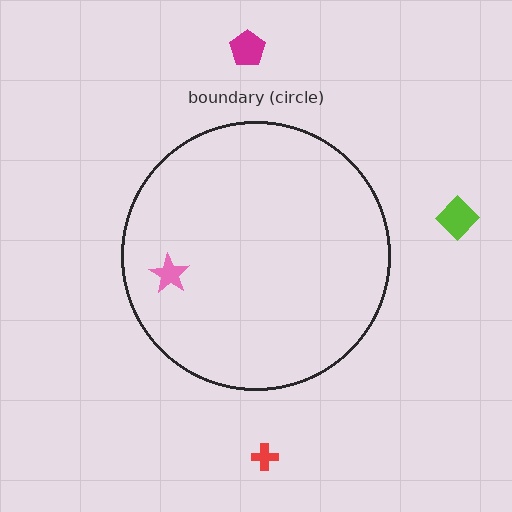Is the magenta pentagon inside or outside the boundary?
Outside.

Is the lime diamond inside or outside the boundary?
Outside.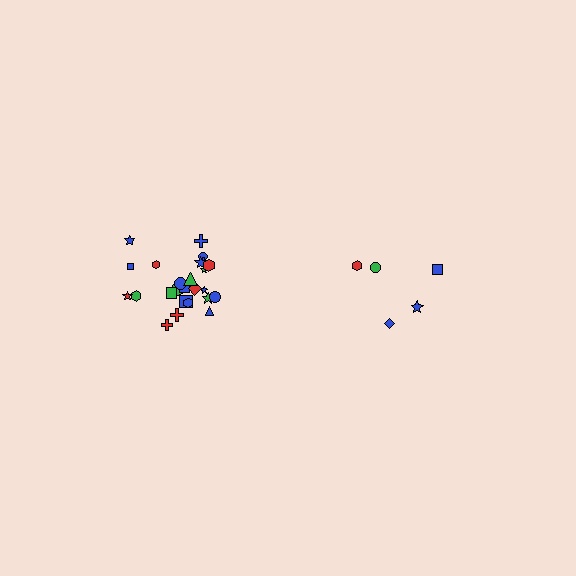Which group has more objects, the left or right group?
The left group.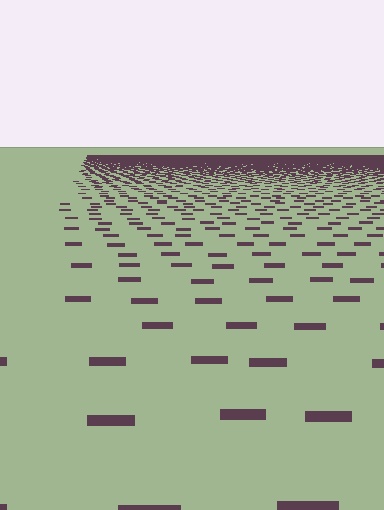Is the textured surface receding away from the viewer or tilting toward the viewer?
The surface is receding away from the viewer. Texture elements get smaller and denser toward the top.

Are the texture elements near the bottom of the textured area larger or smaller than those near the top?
Larger. Near the bottom, elements are closer to the viewer and appear at a bigger on-screen size.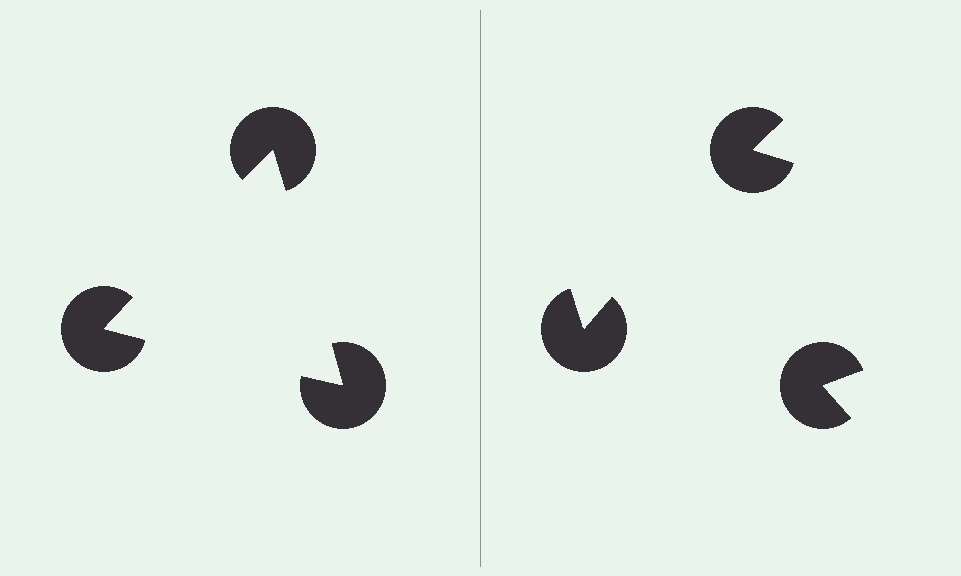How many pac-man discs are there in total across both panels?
6 — 3 on each side.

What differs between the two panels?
The pac-man discs are positioned identically on both sides; only the wedge orientations differ. On the left they align to a triangle; on the right they are misaligned.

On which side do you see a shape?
An illusory triangle appears on the left side. On the right side the wedge cuts are rotated, so no coherent shape forms.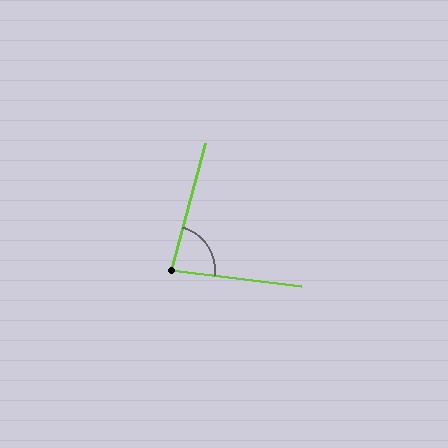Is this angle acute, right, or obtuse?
It is acute.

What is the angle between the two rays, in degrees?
Approximately 82 degrees.